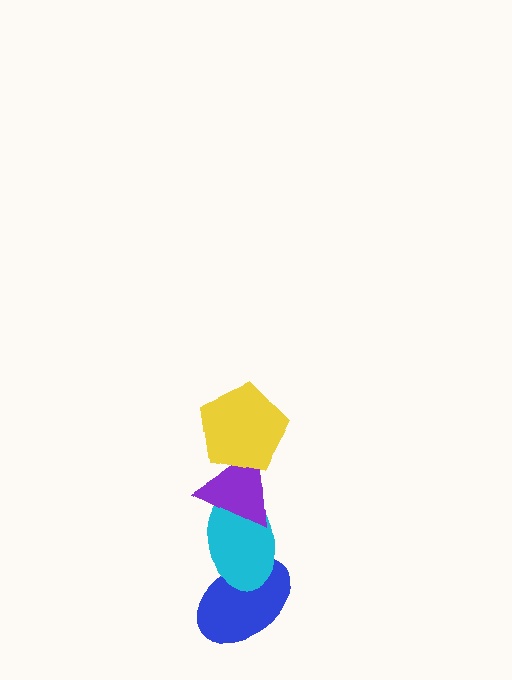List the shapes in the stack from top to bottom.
From top to bottom: the yellow pentagon, the purple triangle, the cyan ellipse, the blue ellipse.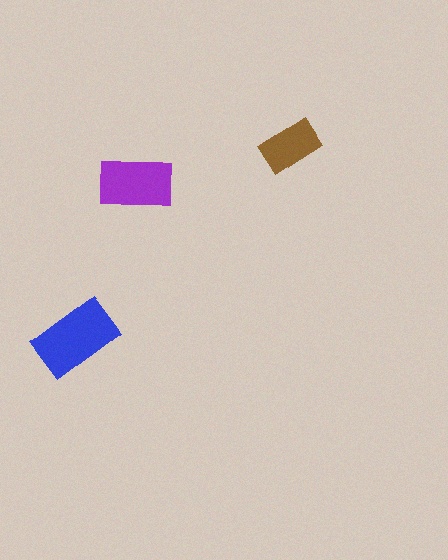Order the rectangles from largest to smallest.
the blue one, the purple one, the brown one.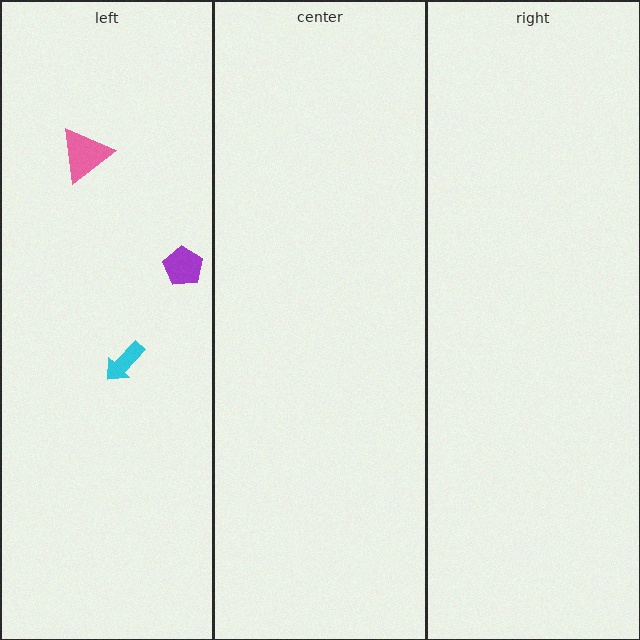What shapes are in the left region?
The cyan arrow, the pink triangle, the purple pentagon.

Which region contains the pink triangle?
The left region.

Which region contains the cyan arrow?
The left region.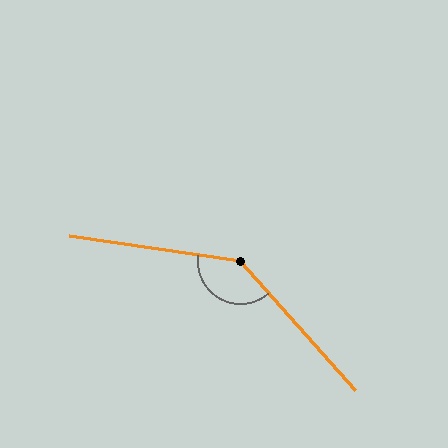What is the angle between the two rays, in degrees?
Approximately 140 degrees.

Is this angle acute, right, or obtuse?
It is obtuse.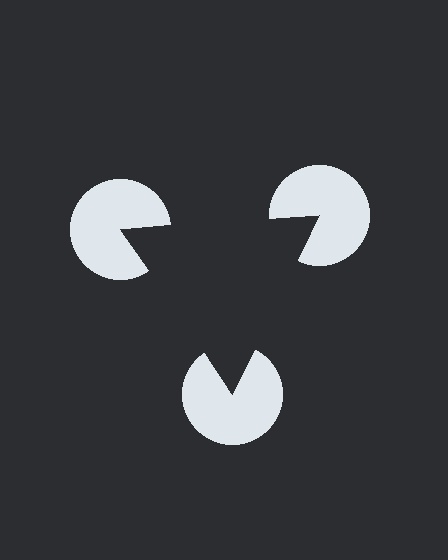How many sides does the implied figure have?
3 sides.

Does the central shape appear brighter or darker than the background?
It typically appears slightly darker than the background, even though no actual brightness change is drawn.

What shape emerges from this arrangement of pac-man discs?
An illusory triangle — its edges are inferred from the aligned wedge cuts in the pac-man discs, not physically drawn.